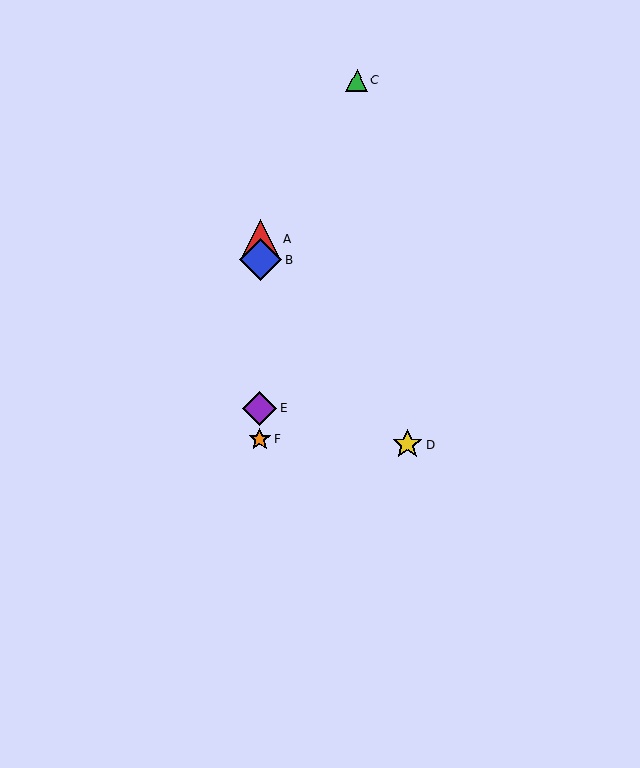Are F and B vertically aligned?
Yes, both are at x≈259.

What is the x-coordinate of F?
Object F is at x≈259.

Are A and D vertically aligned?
No, A is at x≈260 and D is at x≈407.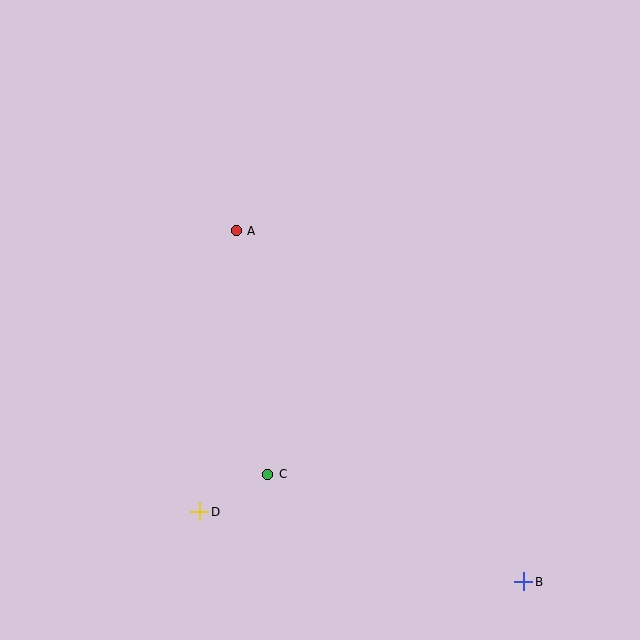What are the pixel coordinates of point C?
Point C is at (268, 474).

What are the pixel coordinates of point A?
Point A is at (236, 231).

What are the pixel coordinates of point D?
Point D is at (200, 512).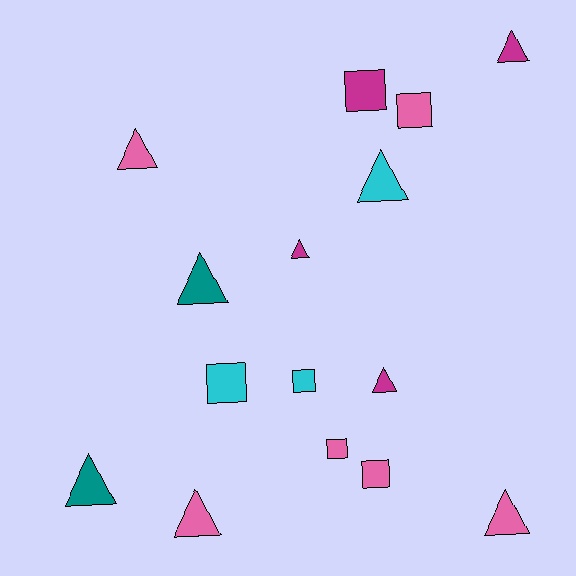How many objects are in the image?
There are 15 objects.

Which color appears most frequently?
Pink, with 6 objects.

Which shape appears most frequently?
Triangle, with 9 objects.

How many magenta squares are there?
There is 1 magenta square.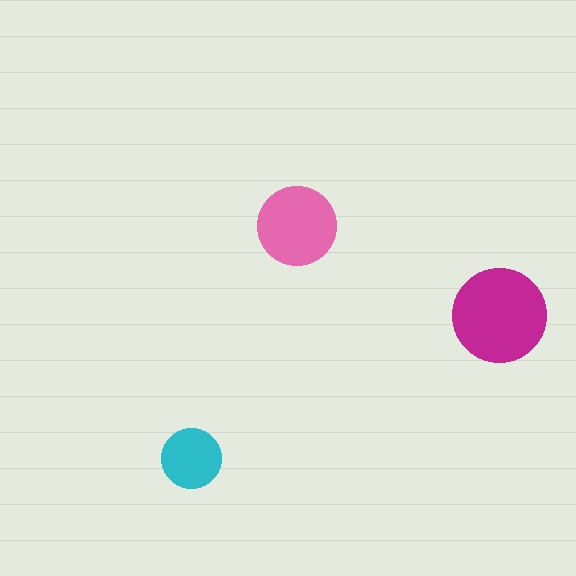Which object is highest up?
The pink circle is topmost.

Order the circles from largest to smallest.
the magenta one, the pink one, the cyan one.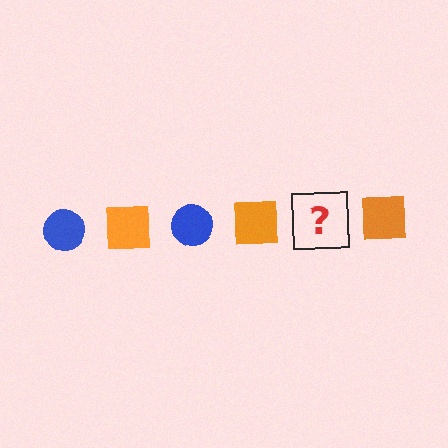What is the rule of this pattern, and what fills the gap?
The rule is that the pattern alternates between blue circle and orange square. The gap should be filled with a blue circle.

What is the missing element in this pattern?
The missing element is a blue circle.